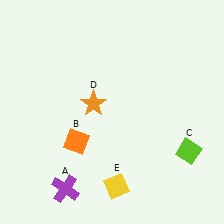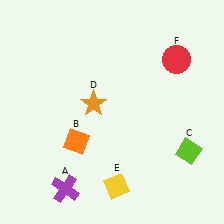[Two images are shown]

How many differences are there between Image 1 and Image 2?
There is 1 difference between the two images.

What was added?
A red circle (F) was added in Image 2.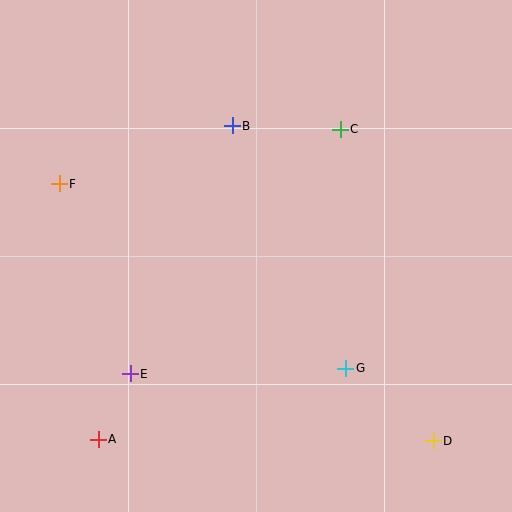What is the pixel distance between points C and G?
The distance between C and G is 239 pixels.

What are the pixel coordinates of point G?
Point G is at (346, 368).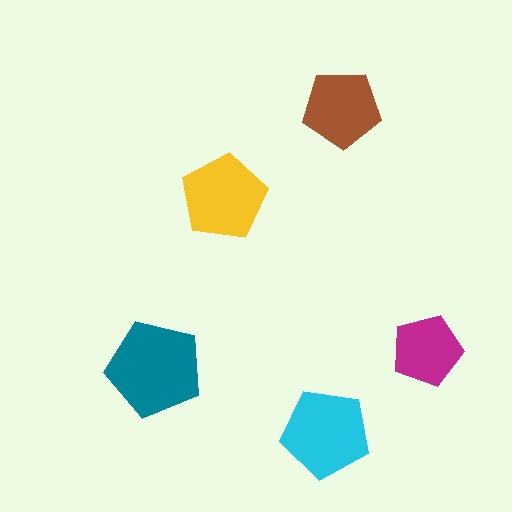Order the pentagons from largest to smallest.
the teal one, the cyan one, the yellow one, the brown one, the magenta one.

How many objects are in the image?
There are 5 objects in the image.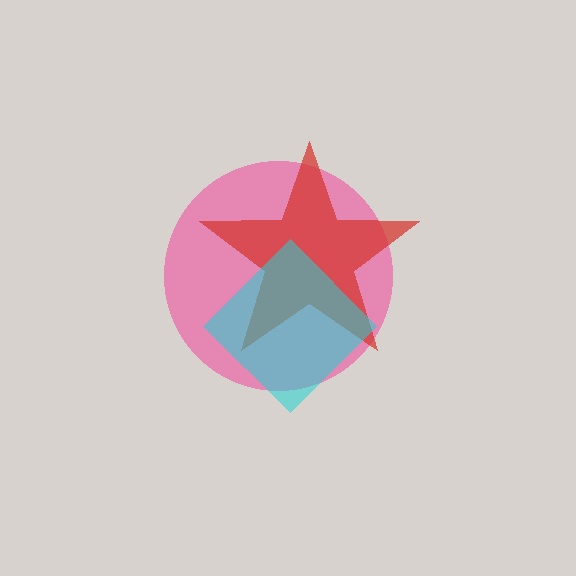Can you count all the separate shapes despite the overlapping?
Yes, there are 3 separate shapes.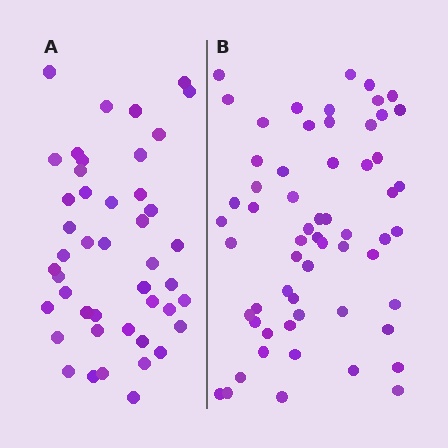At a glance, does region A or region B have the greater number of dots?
Region B (the right region) has more dots.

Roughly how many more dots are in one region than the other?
Region B has approximately 15 more dots than region A.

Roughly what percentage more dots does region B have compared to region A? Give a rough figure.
About 35% more.